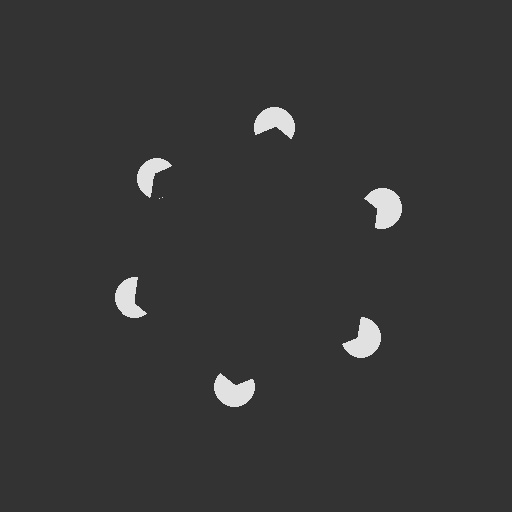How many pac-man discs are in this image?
There are 6 — one at each vertex of the illusory hexagon.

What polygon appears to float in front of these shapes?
An illusory hexagon — its edges are inferred from the aligned wedge cuts in the pac-man discs, not physically drawn.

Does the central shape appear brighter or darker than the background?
It typically appears slightly darker than the background, even though no actual brightness change is drawn.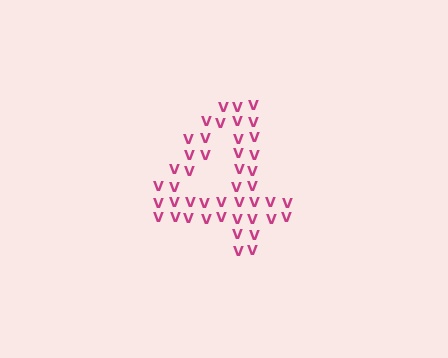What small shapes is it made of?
It is made of small letter V's.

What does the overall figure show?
The overall figure shows the digit 4.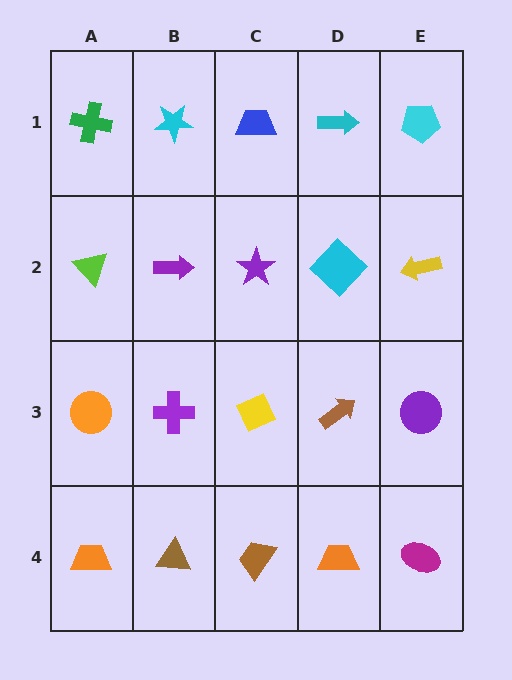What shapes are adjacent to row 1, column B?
A purple arrow (row 2, column B), a green cross (row 1, column A), a blue trapezoid (row 1, column C).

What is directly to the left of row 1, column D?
A blue trapezoid.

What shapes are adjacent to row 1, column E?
A yellow arrow (row 2, column E), a cyan arrow (row 1, column D).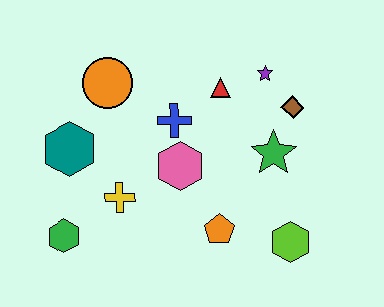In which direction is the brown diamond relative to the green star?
The brown diamond is above the green star.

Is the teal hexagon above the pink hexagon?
Yes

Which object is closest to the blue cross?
The pink hexagon is closest to the blue cross.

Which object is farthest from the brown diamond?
The green hexagon is farthest from the brown diamond.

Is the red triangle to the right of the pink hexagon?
Yes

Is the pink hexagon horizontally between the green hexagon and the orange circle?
No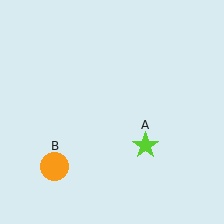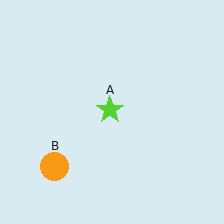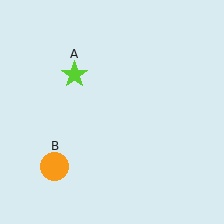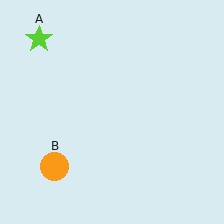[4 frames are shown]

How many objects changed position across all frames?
1 object changed position: lime star (object A).